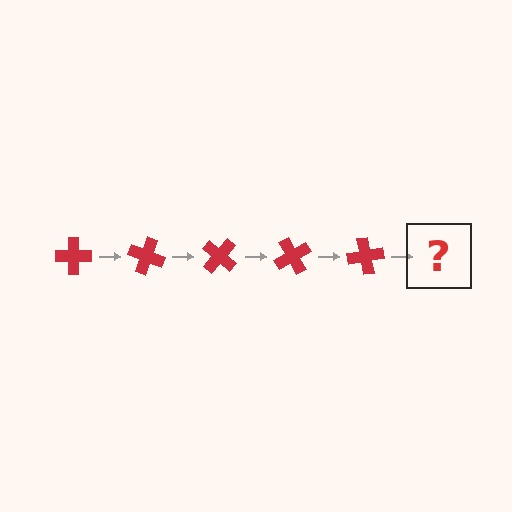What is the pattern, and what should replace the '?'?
The pattern is that the cross rotates 20 degrees each step. The '?' should be a red cross rotated 100 degrees.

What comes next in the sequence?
The next element should be a red cross rotated 100 degrees.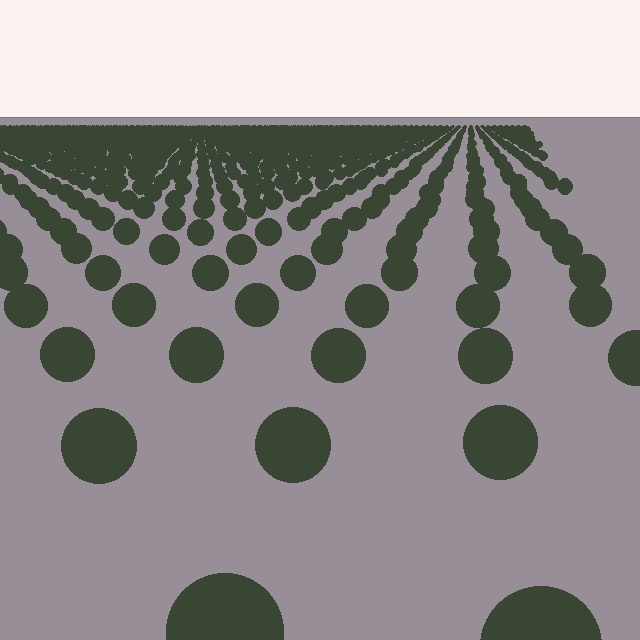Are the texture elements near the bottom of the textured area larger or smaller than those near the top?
Larger. Near the bottom, elements are closer to the viewer and appear at a bigger on-screen size.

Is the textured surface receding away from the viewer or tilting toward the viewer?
The surface is receding away from the viewer. Texture elements get smaller and denser toward the top.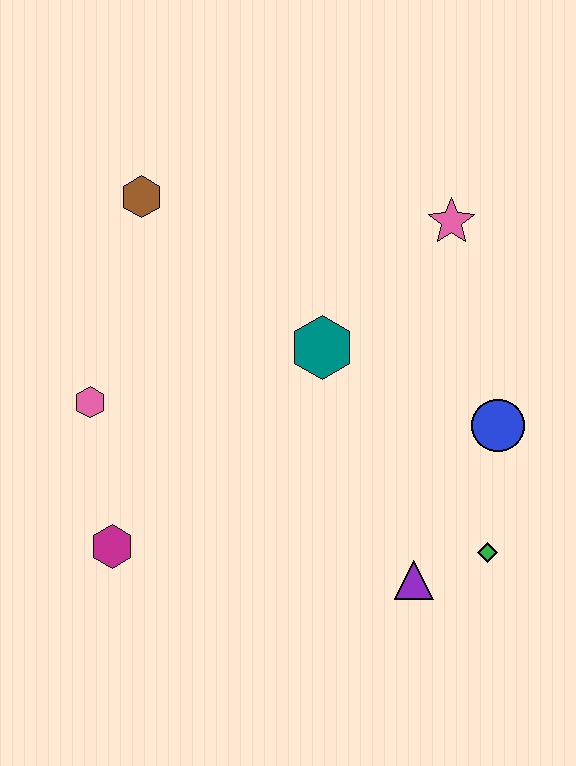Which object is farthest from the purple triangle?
The brown hexagon is farthest from the purple triangle.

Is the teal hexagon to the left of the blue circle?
Yes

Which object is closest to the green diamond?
The purple triangle is closest to the green diamond.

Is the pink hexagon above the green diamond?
Yes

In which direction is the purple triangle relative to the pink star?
The purple triangle is below the pink star.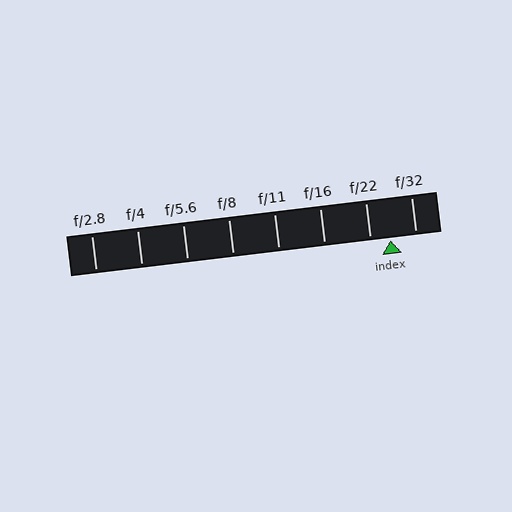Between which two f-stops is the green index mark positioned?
The index mark is between f/22 and f/32.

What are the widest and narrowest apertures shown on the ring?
The widest aperture shown is f/2.8 and the narrowest is f/32.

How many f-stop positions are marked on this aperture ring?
There are 8 f-stop positions marked.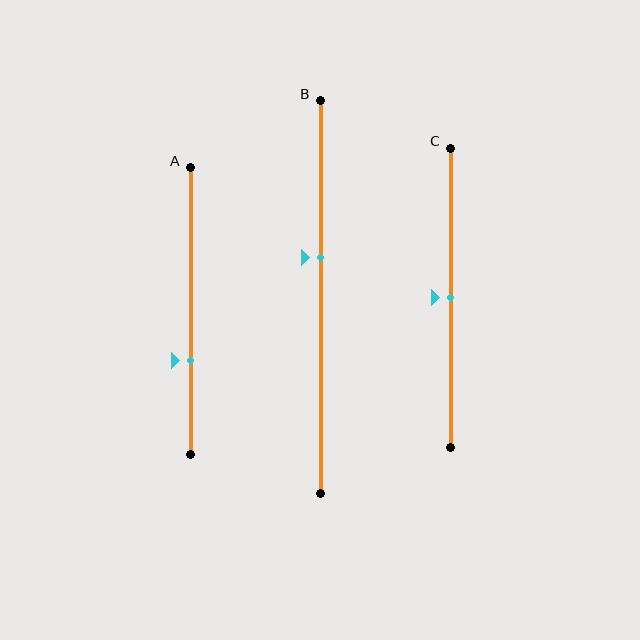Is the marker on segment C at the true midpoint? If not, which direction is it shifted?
Yes, the marker on segment C is at the true midpoint.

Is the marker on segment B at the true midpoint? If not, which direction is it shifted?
No, the marker on segment B is shifted upward by about 10% of the segment length.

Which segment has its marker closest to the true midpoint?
Segment C has its marker closest to the true midpoint.